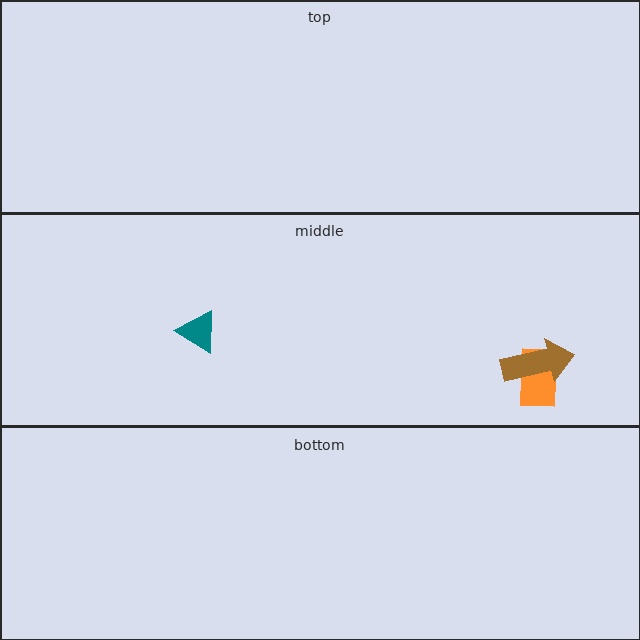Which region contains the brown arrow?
The middle region.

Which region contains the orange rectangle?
The middle region.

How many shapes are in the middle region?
3.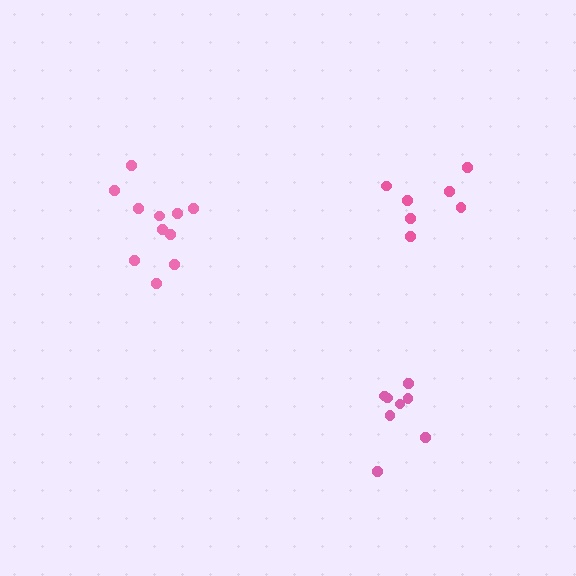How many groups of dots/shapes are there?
There are 3 groups.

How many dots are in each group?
Group 1: 8 dots, Group 2: 11 dots, Group 3: 7 dots (26 total).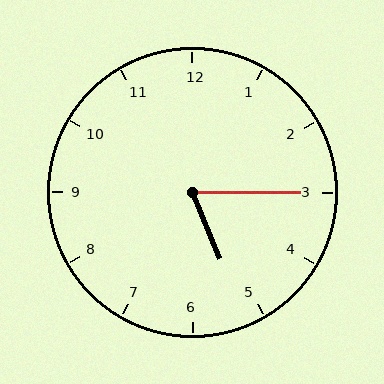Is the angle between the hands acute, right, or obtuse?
It is acute.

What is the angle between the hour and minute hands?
Approximately 68 degrees.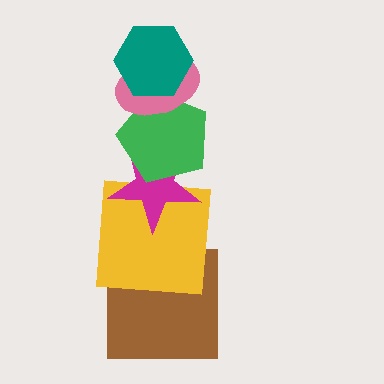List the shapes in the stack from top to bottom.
From top to bottom: the teal hexagon, the pink ellipse, the green pentagon, the magenta star, the yellow square, the brown square.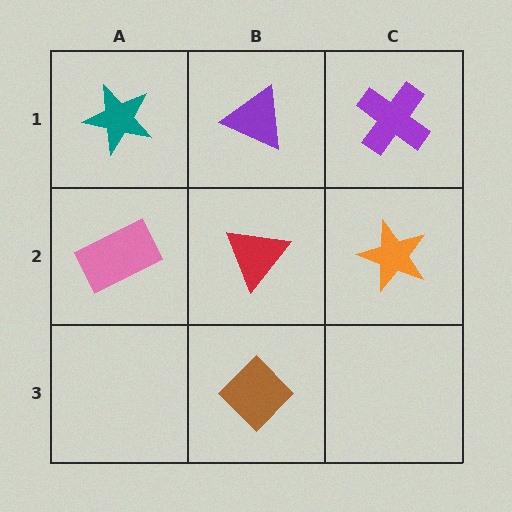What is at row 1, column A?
A teal star.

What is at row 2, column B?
A red triangle.